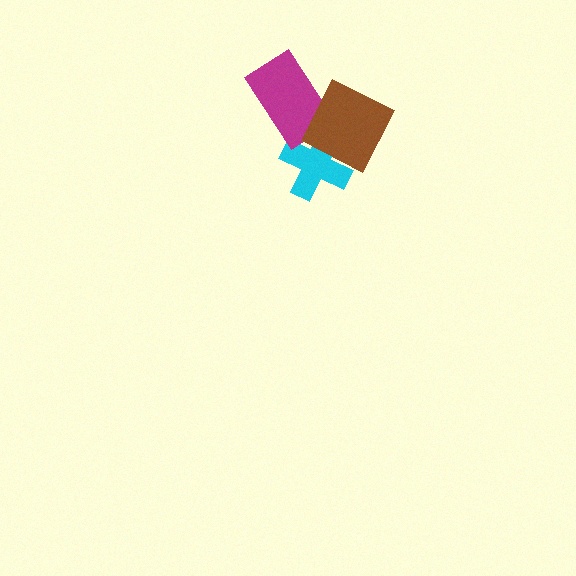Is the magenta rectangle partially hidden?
Yes, it is partially covered by another shape.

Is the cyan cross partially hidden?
Yes, it is partially covered by another shape.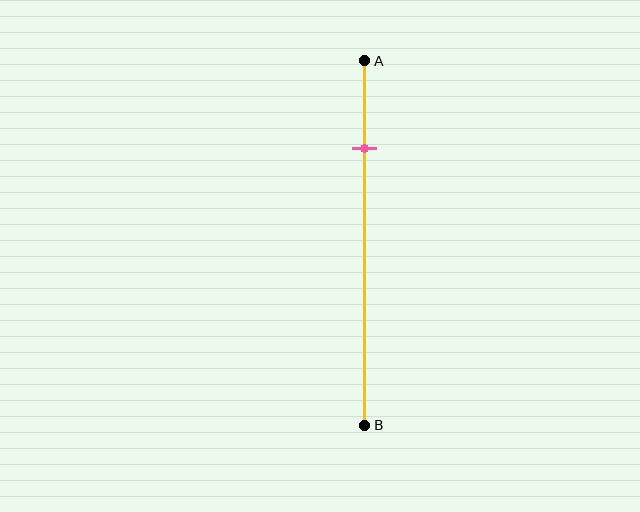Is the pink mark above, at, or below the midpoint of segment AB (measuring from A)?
The pink mark is above the midpoint of segment AB.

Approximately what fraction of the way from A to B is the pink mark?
The pink mark is approximately 25% of the way from A to B.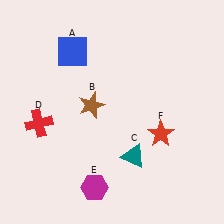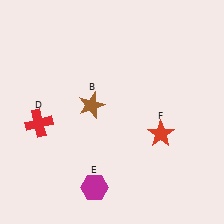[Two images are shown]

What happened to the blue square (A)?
The blue square (A) was removed in Image 2. It was in the top-left area of Image 1.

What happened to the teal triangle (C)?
The teal triangle (C) was removed in Image 2. It was in the bottom-right area of Image 1.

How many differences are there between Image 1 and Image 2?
There are 2 differences between the two images.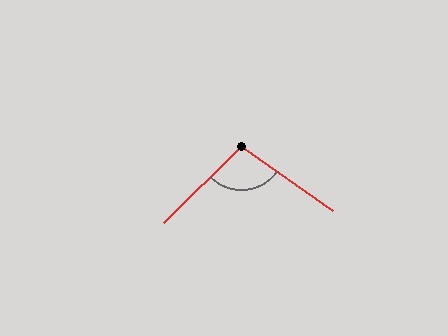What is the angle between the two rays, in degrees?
Approximately 100 degrees.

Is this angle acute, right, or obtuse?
It is obtuse.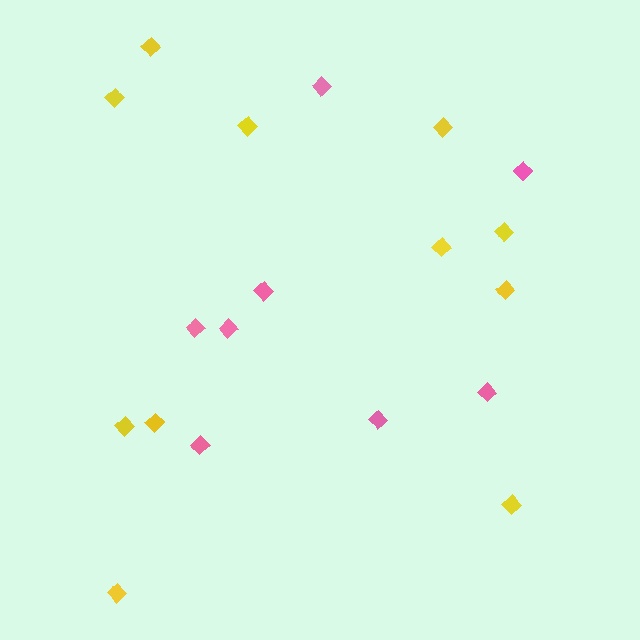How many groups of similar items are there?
There are 2 groups: one group of pink diamonds (8) and one group of yellow diamonds (11).